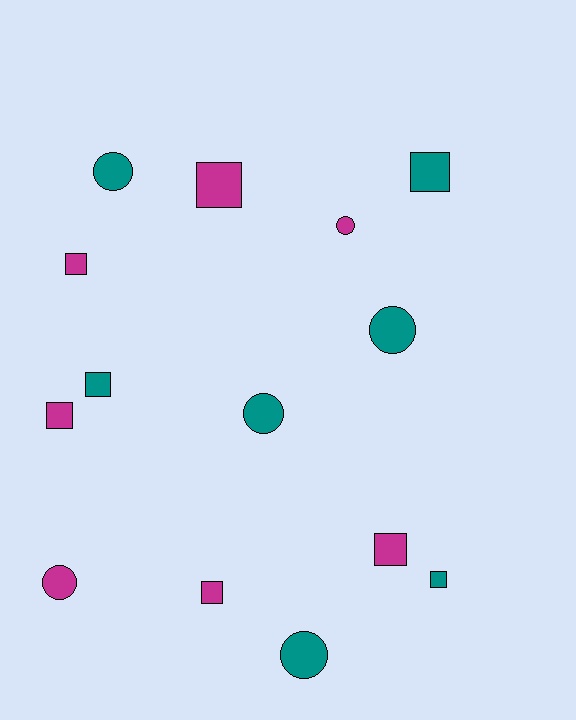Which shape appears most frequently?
Square, with 8 objects.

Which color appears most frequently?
Magenta, with 7 objects.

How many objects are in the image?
There are 14 objects.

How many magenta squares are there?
There are 5 magenta squares.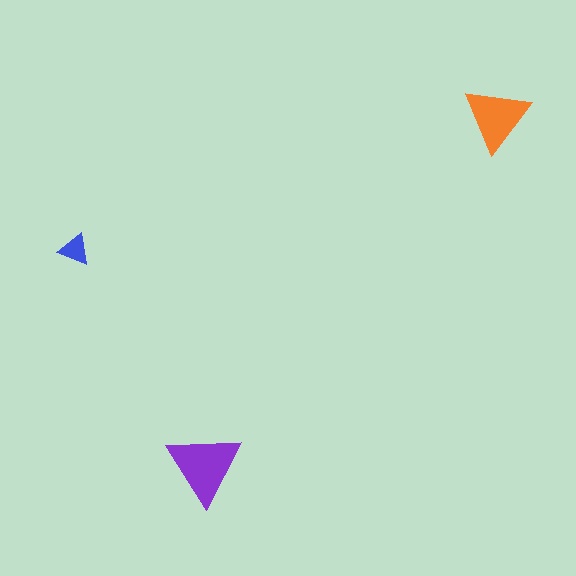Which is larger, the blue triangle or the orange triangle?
The orange one.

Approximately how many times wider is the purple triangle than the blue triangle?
About 2.5 times wider.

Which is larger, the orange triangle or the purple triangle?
The purple one.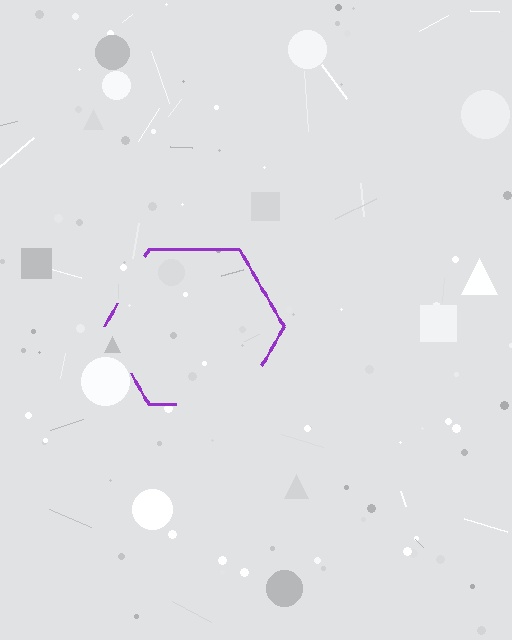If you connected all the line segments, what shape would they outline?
They would outline a hexagon.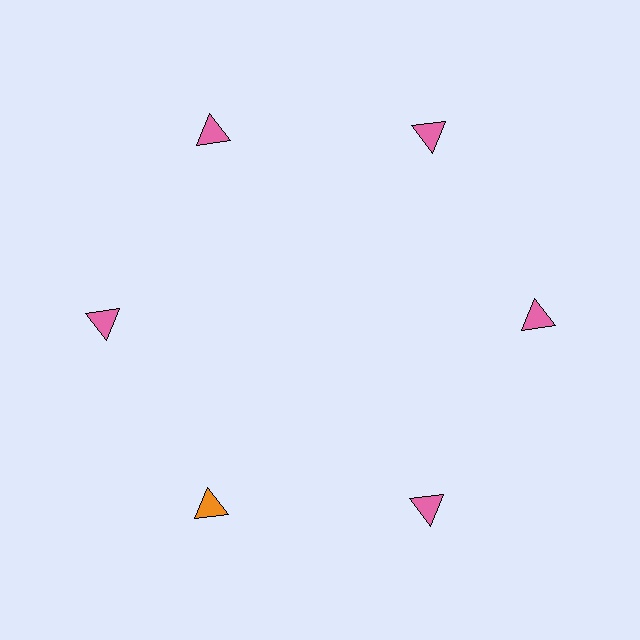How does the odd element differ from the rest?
It has a different color: orange instead of pink.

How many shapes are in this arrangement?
There are 6 shapes arranged in a ring pattern.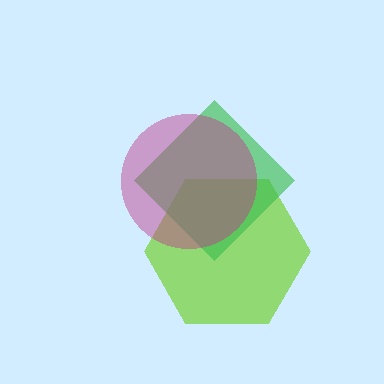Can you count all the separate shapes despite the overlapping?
Yes, there are 3 separate shapes.